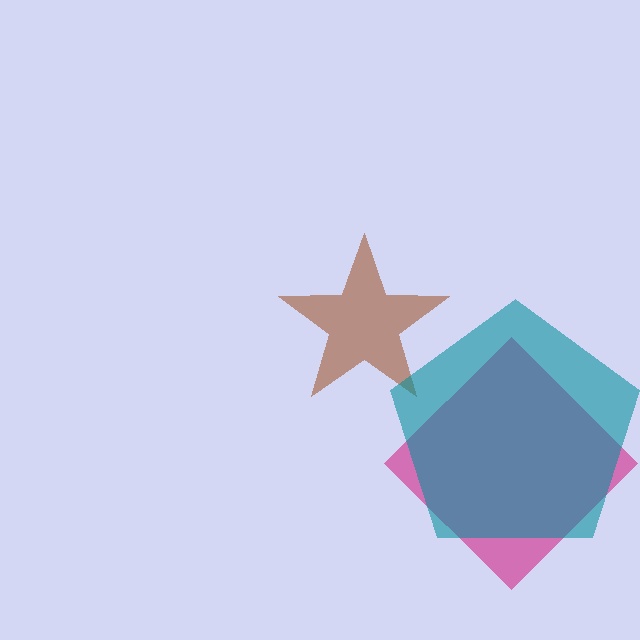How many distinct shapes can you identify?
There are 3 distinct shapes: a magenta diamond, a brown star, a teal pentagon.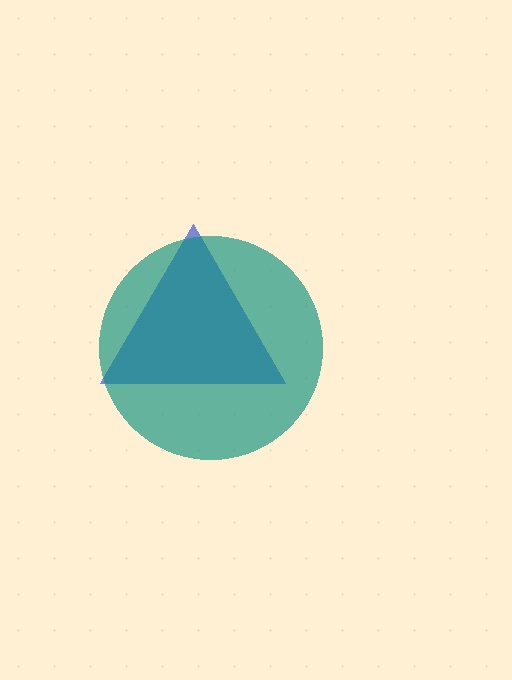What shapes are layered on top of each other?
The layered shapes are: a blue triangle, a teal circle.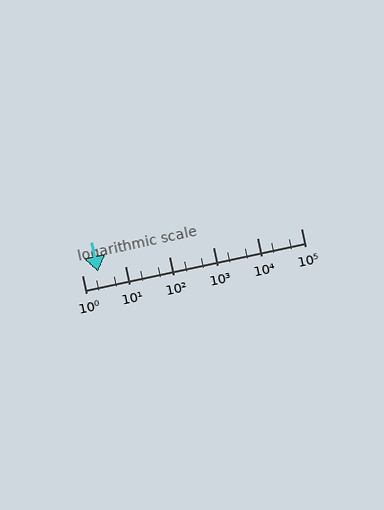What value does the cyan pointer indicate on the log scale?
The pointer indicates approximately 2.3.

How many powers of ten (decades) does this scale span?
The scale spans 5 decades, from 1 to 100000.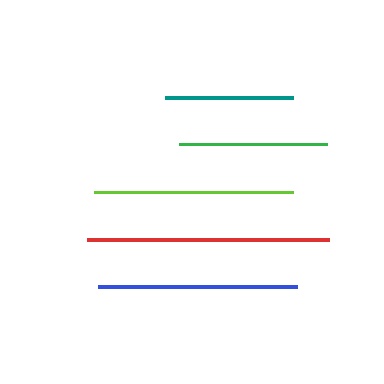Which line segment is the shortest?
The teal line is the shortest at approximately 128 pixels.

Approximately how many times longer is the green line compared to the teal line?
The green line is approximately 1.1 times the length of the teal line.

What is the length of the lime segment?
The lime segment is approximately 199 pixels long.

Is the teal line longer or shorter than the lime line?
The lime line is longer than the teal line.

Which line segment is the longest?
The red line is the longest at approximately 241 pixels.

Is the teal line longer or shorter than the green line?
The green line is longer than the teal line.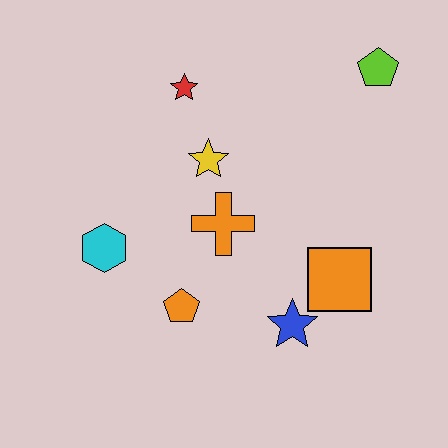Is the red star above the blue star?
Yes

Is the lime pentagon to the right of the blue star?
Yes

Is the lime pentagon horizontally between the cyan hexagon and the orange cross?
No